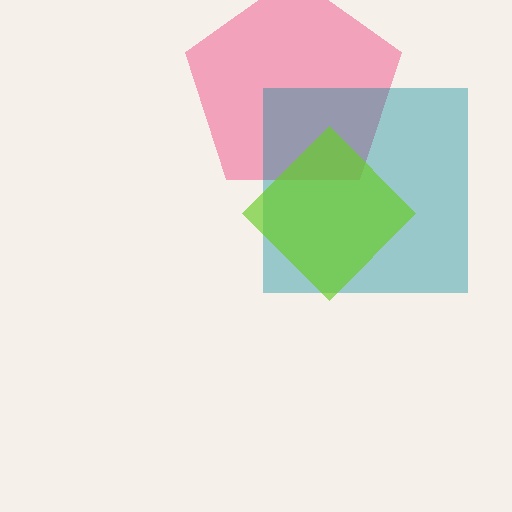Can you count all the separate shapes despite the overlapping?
Yes, there are 3 separate shapes.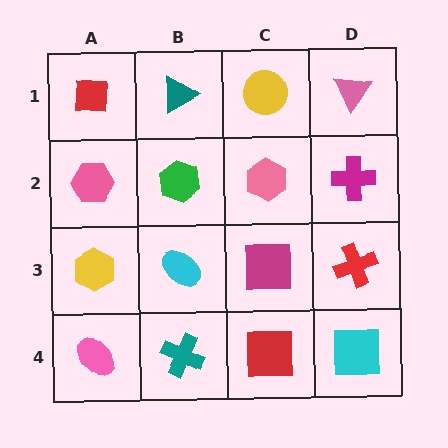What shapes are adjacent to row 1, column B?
A green hexagon (row 2, column B), a red square (row 1, column A), a yellow circle (row 1, column C).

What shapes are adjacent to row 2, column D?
A pink triangle (row 1, column D), a red cross (row 3, column D), a pink hexagon (row 2, column C).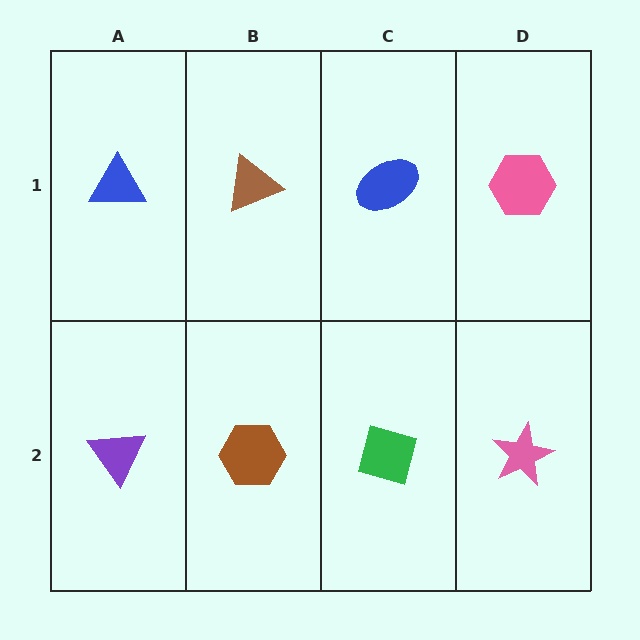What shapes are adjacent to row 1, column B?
A brown hexagon (row 2, column B), a blue triangle (row 1, column A), a blue ellipse (row 1, column C).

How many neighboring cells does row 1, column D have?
2.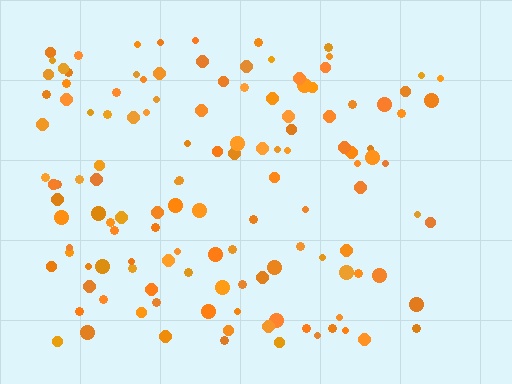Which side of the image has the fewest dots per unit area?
The right.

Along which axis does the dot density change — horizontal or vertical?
Horizontal.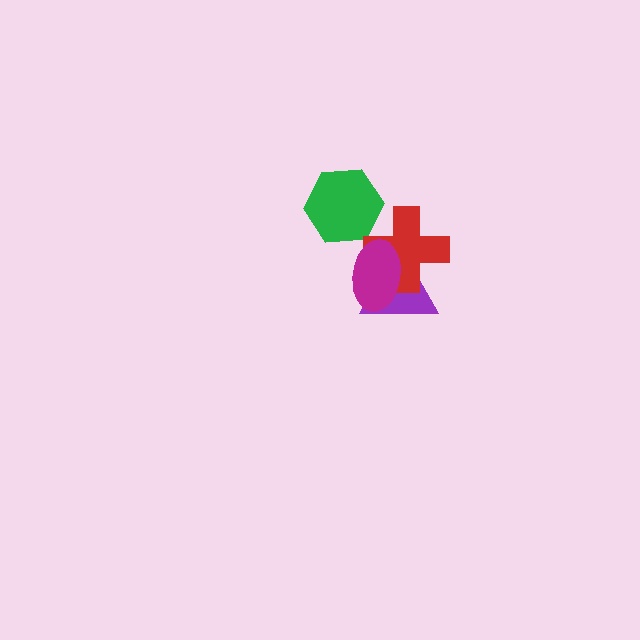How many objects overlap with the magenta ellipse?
2 objects overlap with the magenta ellipse.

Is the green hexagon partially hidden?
No, no other shape covers it.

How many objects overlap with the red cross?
2 objects overlap with the red cross.